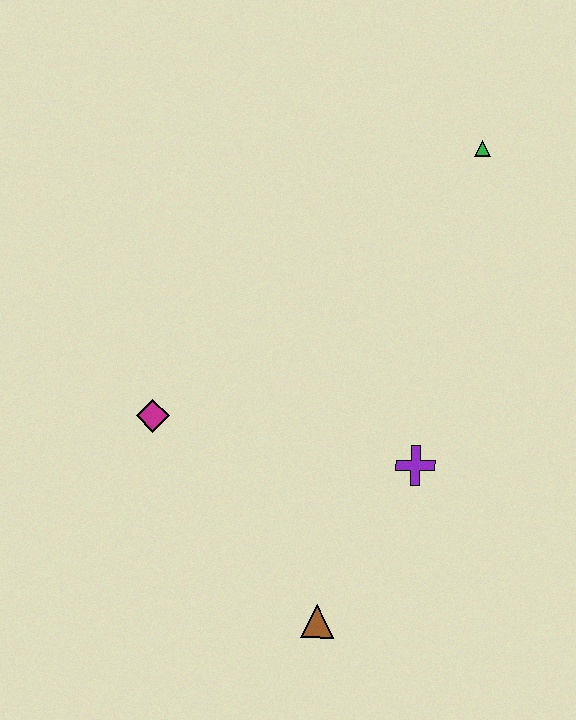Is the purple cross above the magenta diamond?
No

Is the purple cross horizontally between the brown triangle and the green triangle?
Yes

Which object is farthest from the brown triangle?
The green triangle is farthest from the brown triangle.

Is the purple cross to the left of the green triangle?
Yes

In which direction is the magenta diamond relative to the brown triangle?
The magenta diamond is above the brown triangle.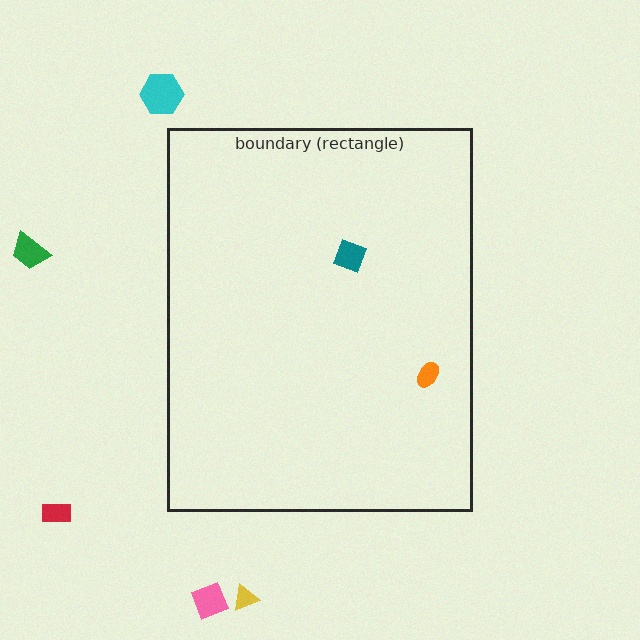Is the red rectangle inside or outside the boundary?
Outside.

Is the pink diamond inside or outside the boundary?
Outside.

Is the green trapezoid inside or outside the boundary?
Outside.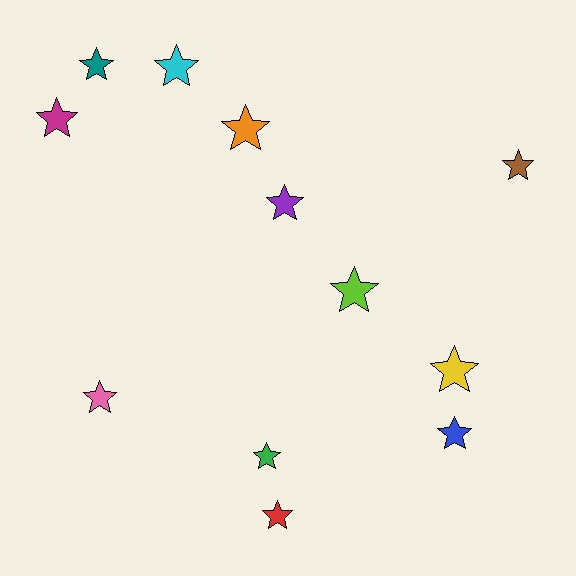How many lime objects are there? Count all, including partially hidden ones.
There is 1 lime object.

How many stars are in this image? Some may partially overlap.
There are 12 stars.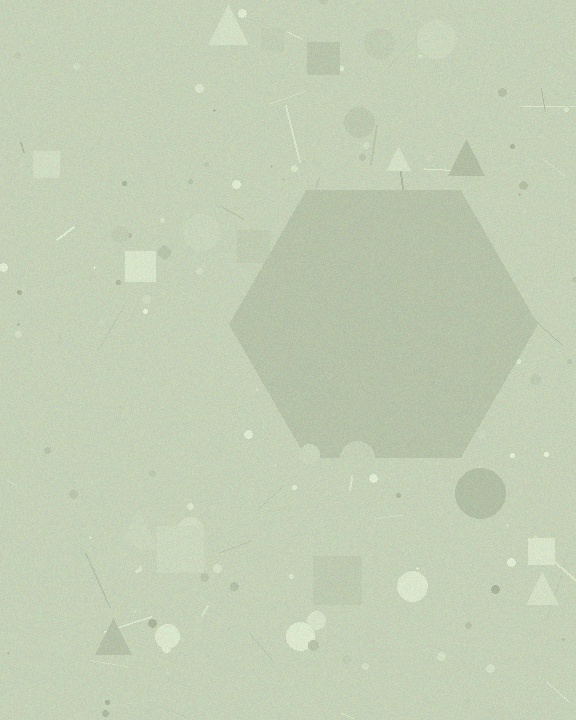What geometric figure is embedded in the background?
A hexagon is embedded in the background.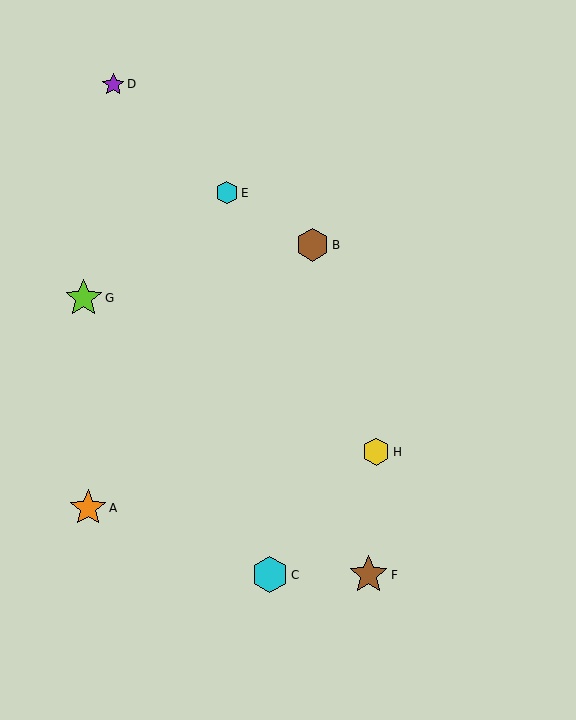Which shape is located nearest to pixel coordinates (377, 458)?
The yellow hexagon (labeled H) at (376, 452) is nearest to that location.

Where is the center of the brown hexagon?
The center of the brown hexagon is at (312, 245).